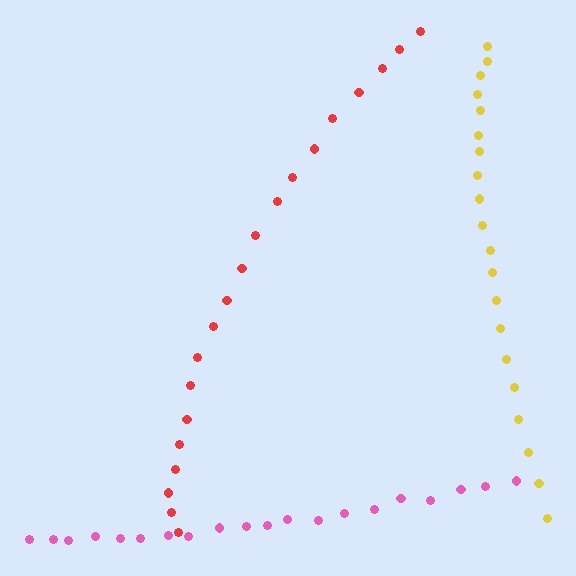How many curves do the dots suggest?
There are 3 distinct paths.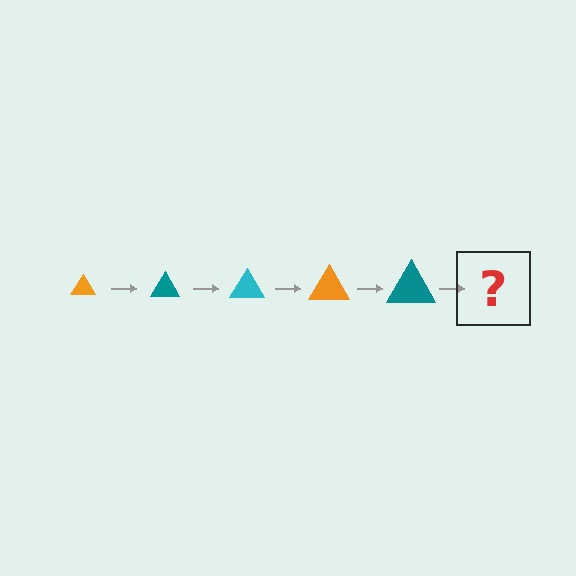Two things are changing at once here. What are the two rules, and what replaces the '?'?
The two rules are that the triangle grows larger each step and the color cycles through orange, teal, and cyan. The '?' should be a cyan triangle, larger than the previous one.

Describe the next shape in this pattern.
It should be a cyan triangle, larger than the previous one.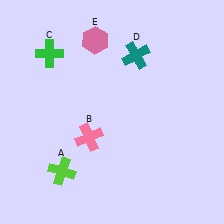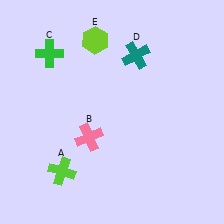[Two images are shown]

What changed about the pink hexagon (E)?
In Image 1, E is pink. In Image 2, it changed to lime.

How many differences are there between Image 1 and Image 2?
There is 1 difference between the two images.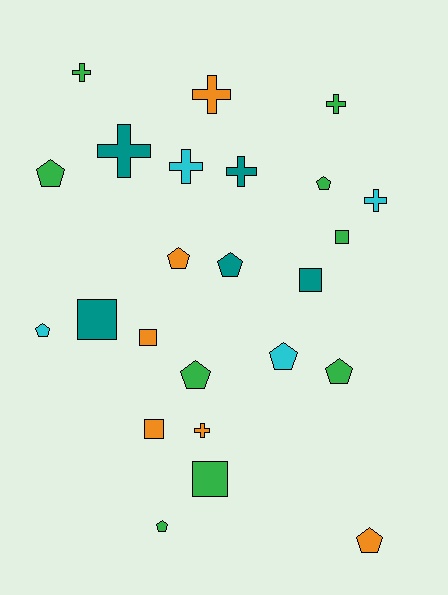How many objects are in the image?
There are 24 objects.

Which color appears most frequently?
Green, with 9 objects.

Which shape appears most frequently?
Pentagon, with 10 objects.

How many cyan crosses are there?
There are 2 cyan crosses.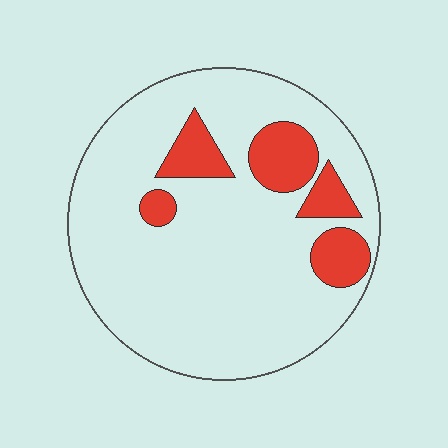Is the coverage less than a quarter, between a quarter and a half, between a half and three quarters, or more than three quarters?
Less than a quarter.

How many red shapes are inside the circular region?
5.